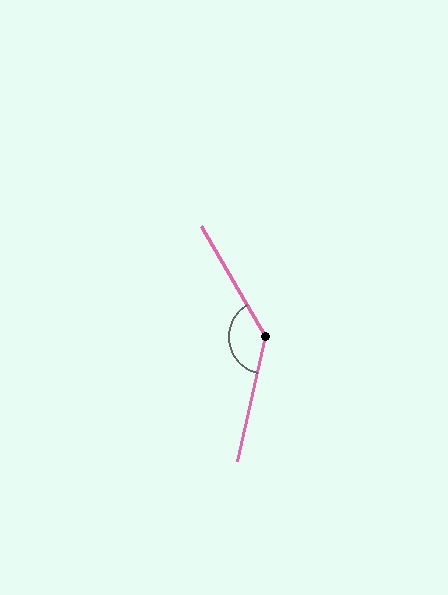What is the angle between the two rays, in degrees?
Approximately 137 degrees.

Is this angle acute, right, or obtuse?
It is obtuse.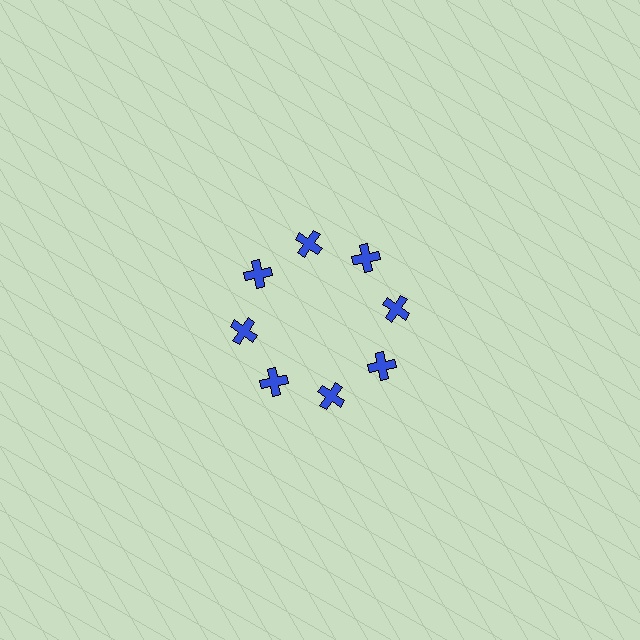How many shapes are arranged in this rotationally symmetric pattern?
There are 8 shapes, arranged in 8 groups of 1.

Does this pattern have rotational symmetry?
Yes, this pattern has 8-fold rotational symmetry. It looks the same after rotating 45 degrees around the center.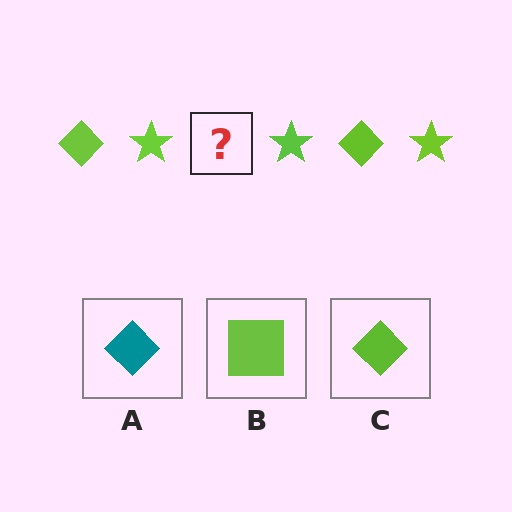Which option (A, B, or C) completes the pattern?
C.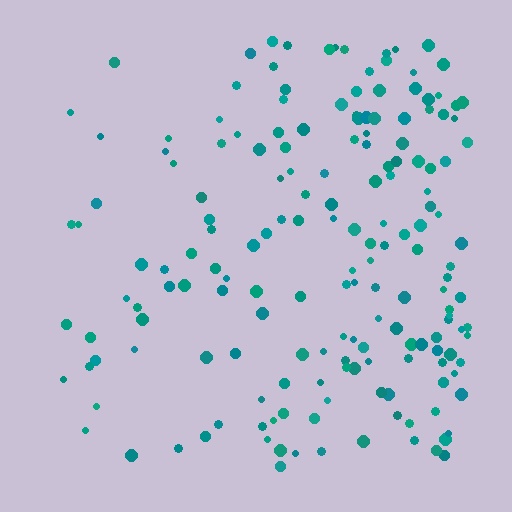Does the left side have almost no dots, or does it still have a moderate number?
Still a moderate number, just noticeably fewer than the right.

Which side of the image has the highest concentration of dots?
The right.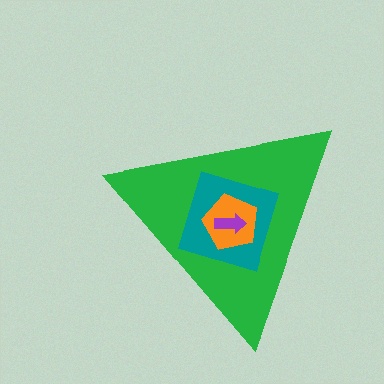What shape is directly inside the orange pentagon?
The purple arrow.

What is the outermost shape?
The green triangle.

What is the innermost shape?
The purple arrow.